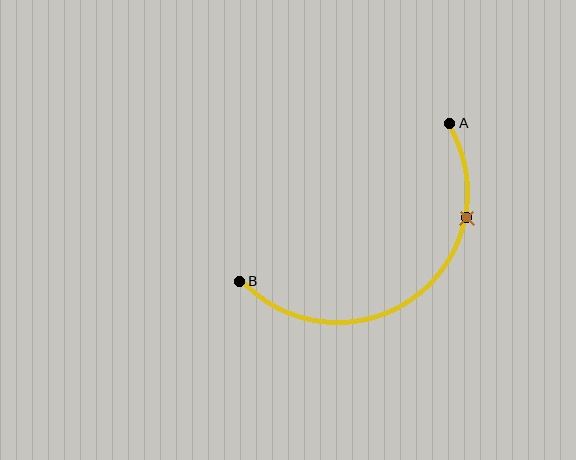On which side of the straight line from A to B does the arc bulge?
The arc bulges below and to the right of the straight line connecting A and B.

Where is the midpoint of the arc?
The arc midpoint is the point on the curve farthest from the straight line joining A and B. It sits below and to the right of that line.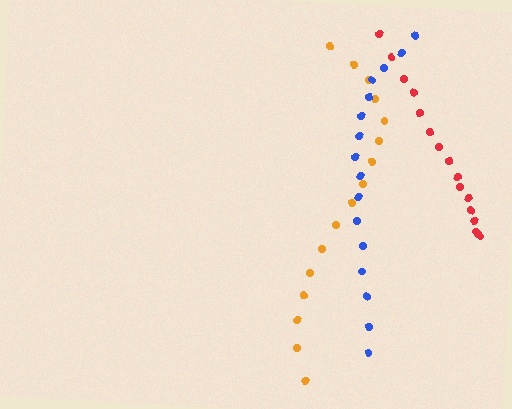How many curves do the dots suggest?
There are 3 distinct paths.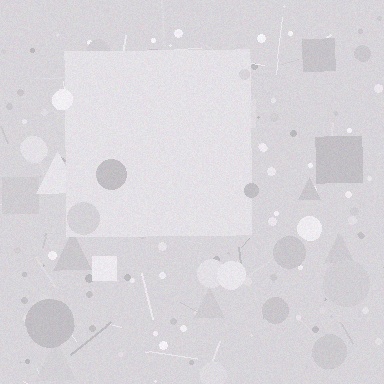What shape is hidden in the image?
A square is hidden in the image.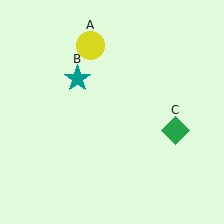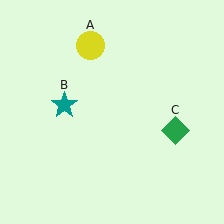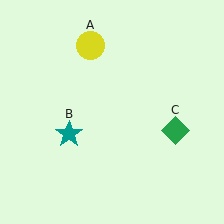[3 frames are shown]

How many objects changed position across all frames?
1 object changed position: teal star (object B).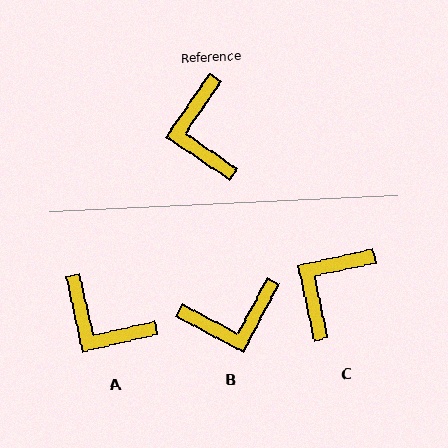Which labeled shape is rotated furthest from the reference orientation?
B, about 96 degrees away.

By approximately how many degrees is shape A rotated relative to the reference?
Approximately 47 degrees counter-clockwise.